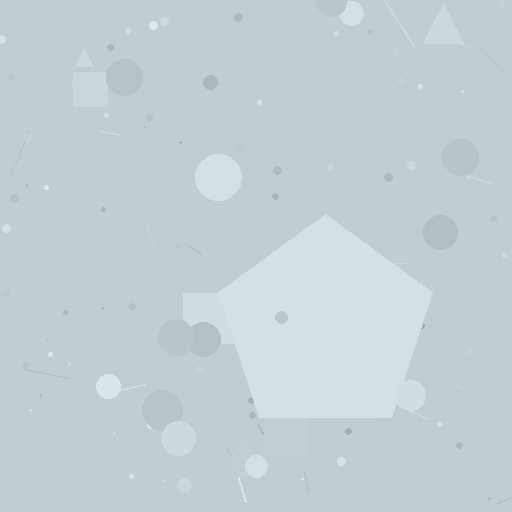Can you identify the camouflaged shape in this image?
The camouflaged shape is a pentagon.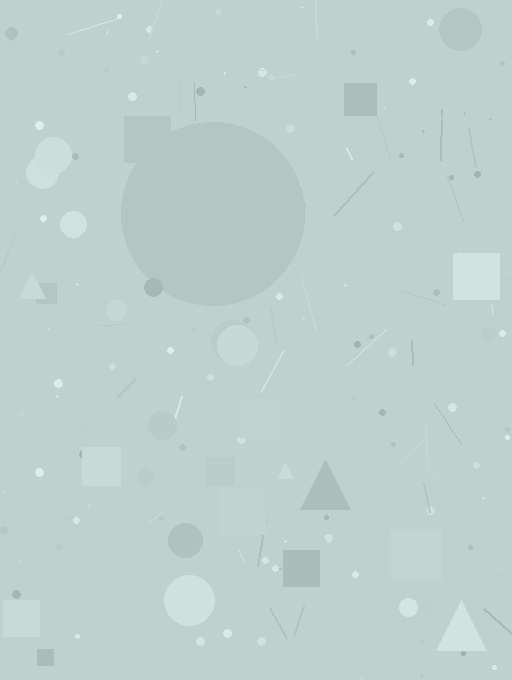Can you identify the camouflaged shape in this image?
The camouflaged shape is a circle.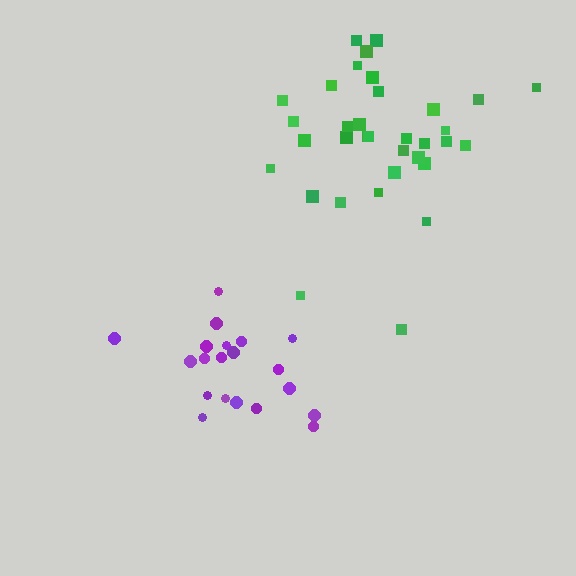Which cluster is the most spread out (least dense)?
Green.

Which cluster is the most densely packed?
Purple.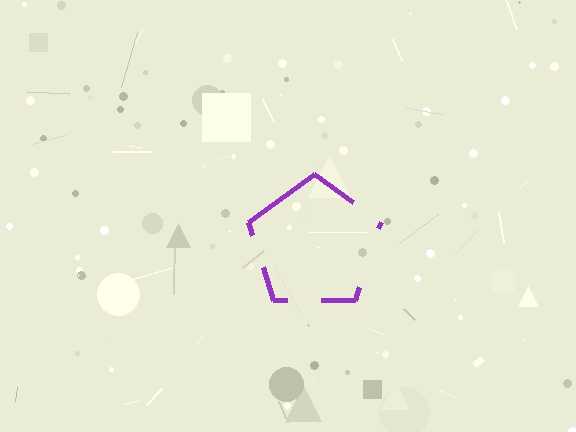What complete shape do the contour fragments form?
The contour fragments form a pentagon.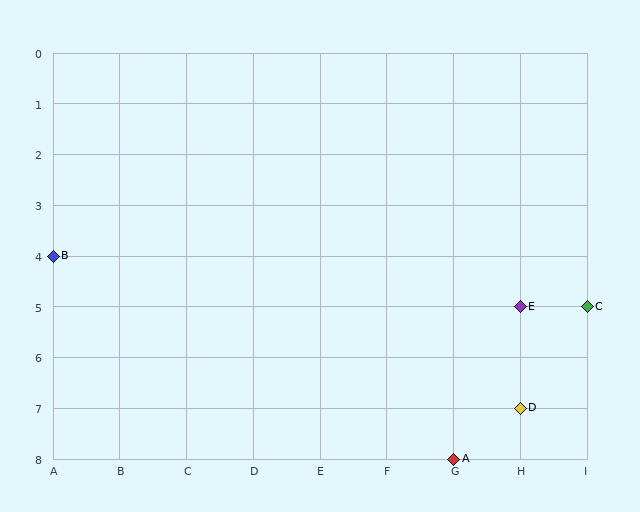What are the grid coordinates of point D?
Point D is at grid coordinates (H, 7).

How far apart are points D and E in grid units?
Points D and E are 2 rows apart.